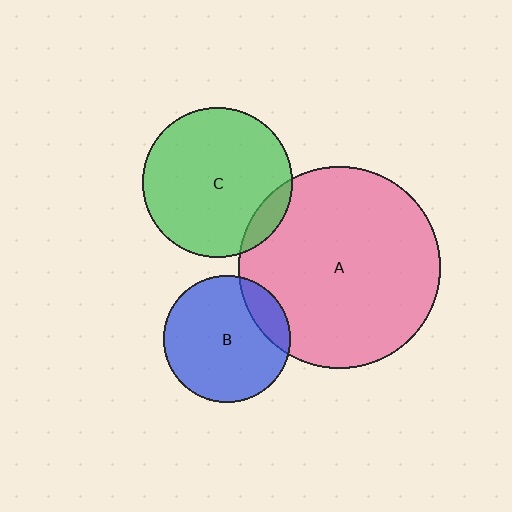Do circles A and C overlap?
Yes.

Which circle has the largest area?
Circle A (pink).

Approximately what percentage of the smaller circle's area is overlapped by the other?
Approximately 10%.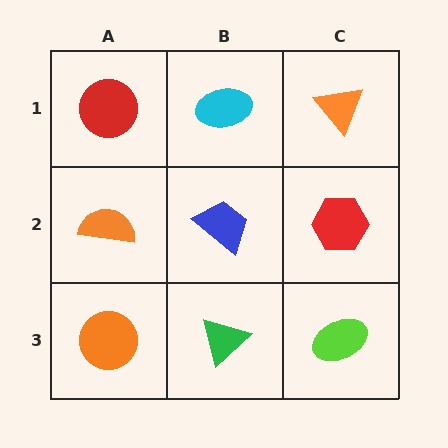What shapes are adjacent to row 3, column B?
A blue trapezoid (row 2, column B), an orange circle (row 3, column A), a lime ellipse (row 3, column C).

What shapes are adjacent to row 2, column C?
An orange triangle (row 1, column C), a lime ellipse (row 3, column C), a blue trapezoid (row 2, column B).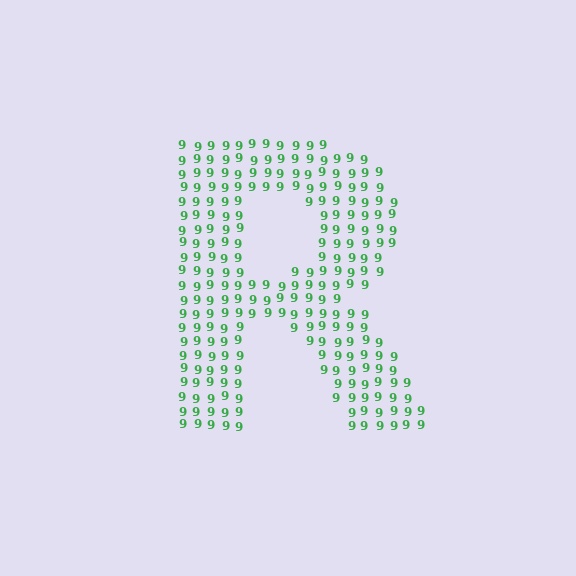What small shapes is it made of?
It is made of small digit 9's.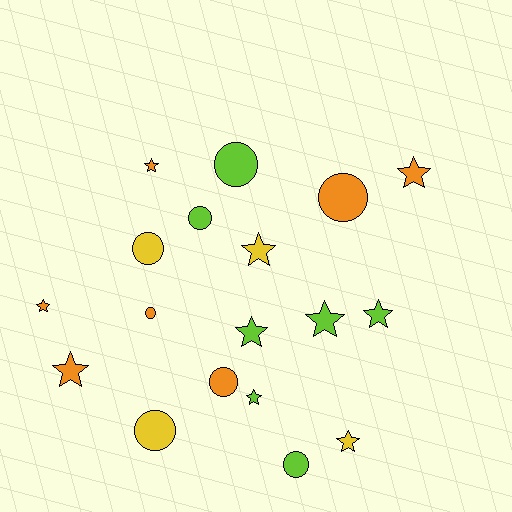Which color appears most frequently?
Orange, with 7 objects.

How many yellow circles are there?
There are 2 yellow circles.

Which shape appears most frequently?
Star, with 10 objects.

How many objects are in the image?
There are 18 objects.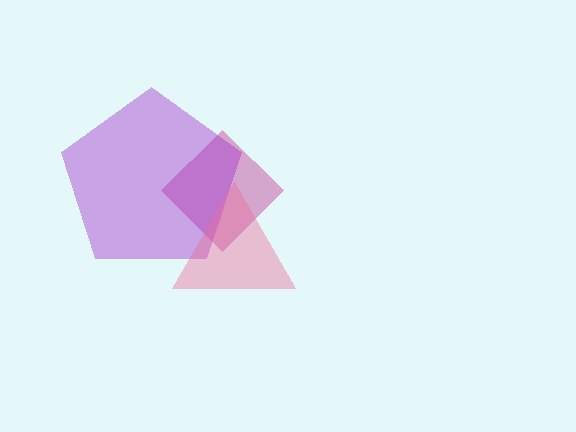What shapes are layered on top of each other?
The layered shapes are: a magenta diamond, a purple pentagon, a pink triangle.